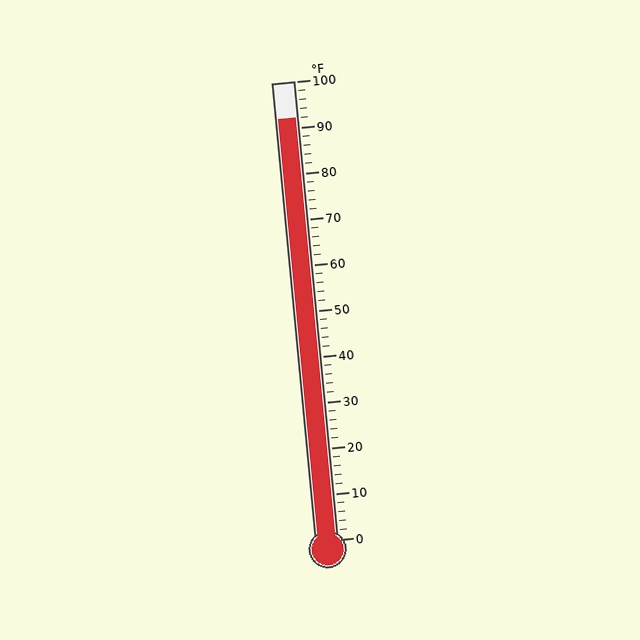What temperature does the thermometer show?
The thermometer shows approximately 92°F.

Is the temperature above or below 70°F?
The temperature is above 70°F.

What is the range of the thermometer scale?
The thermometer scale ranges from 0°F to 100°F.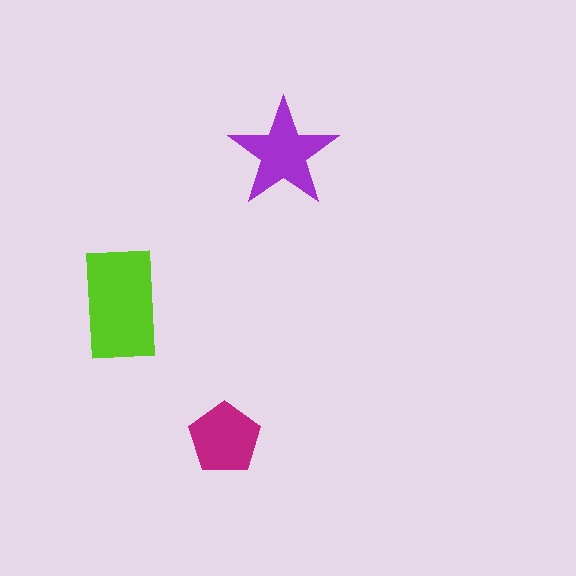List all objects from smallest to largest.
The magenta pentagon, the purple star, the lime rectangle.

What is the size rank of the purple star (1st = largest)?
2nd.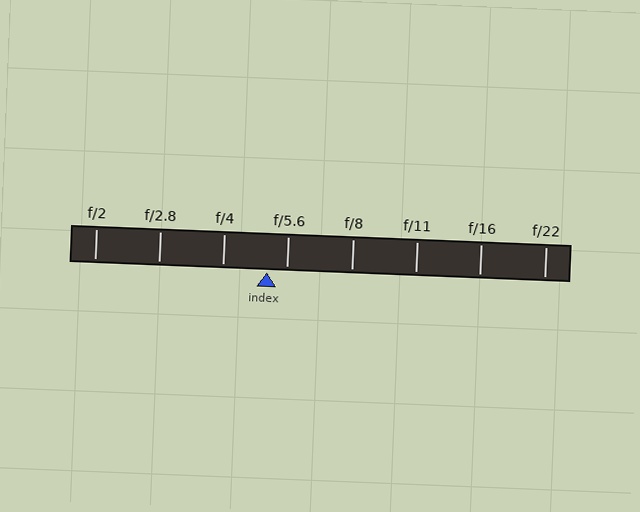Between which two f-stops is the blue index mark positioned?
The index mark is between f/4 and f/5.6.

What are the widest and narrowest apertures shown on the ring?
The widest aperture shown is f/2 and the narrowest is f/22.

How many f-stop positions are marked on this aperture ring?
There are 8 f-stop positions marked.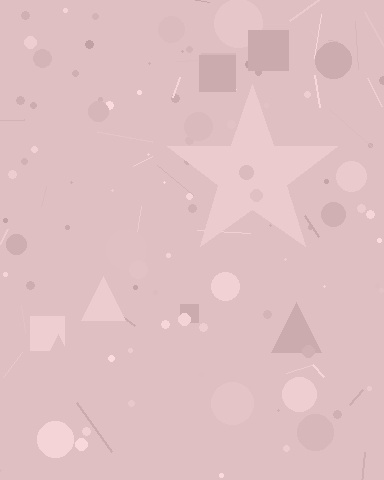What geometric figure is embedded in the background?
A star is embedded in the background.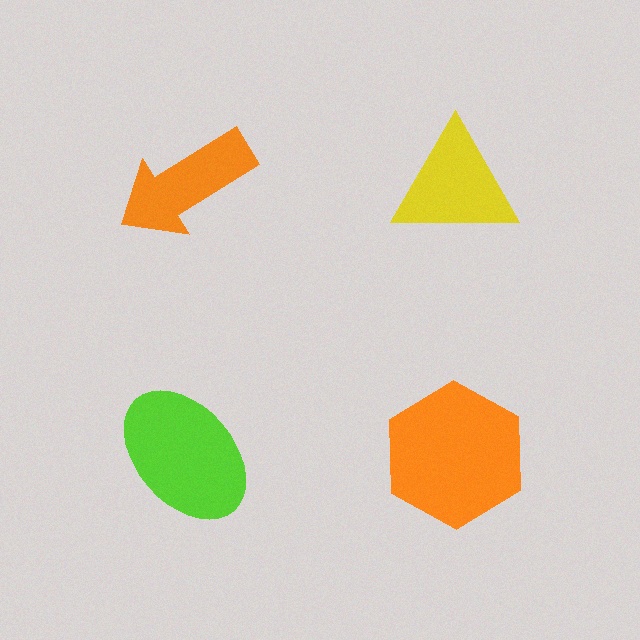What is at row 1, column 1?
An orange arrow.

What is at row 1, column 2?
A yellow triangle.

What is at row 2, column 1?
A lime ellipse.